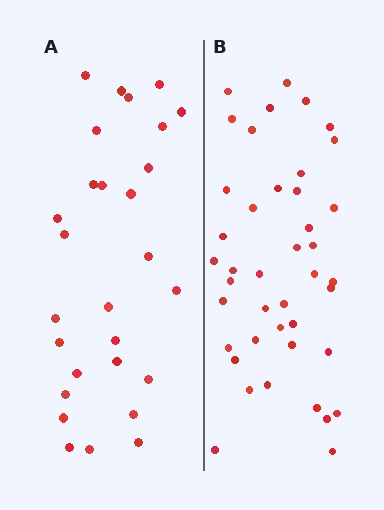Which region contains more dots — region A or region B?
Region B (the right region) has more dots.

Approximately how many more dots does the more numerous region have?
Region B has approximately 15 more dots than region A.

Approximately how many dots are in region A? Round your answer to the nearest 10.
About 30 dots. (The exact count is 28, which rounds to 30.)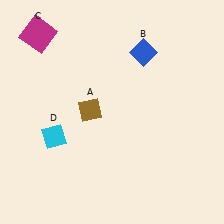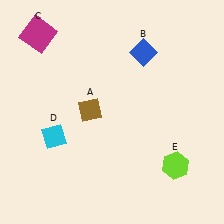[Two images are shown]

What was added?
A lime hexagon (E) was added in Image 2.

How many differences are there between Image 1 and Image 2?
There is 1 difference between the two images.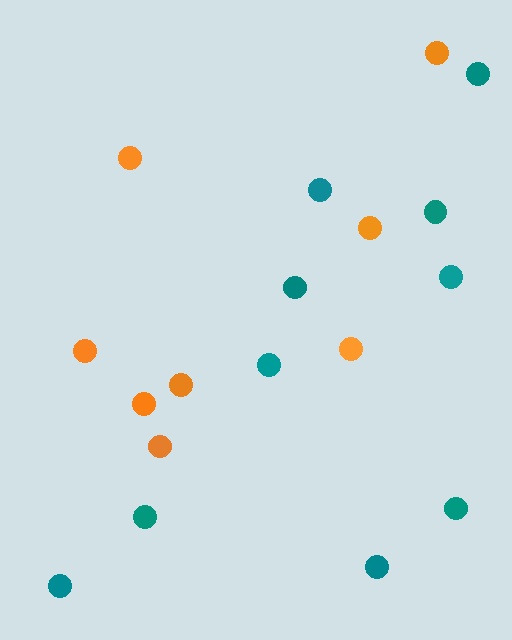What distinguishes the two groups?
There are 2 groups: one group of teal circles (10) and one group of orange circles (8).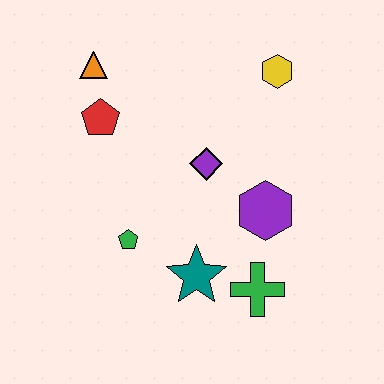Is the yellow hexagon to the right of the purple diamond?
Yes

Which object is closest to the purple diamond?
The purple hexagon is closest to the purple diamond.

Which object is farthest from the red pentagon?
The green cross is farthest from the red pentagon.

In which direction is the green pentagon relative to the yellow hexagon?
The green pentagon is below the yellow hexagon.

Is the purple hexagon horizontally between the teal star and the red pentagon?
No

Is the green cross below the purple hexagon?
Yes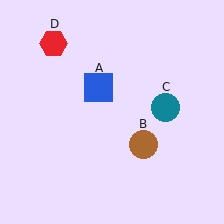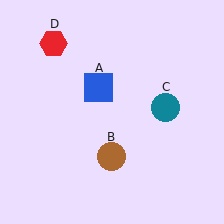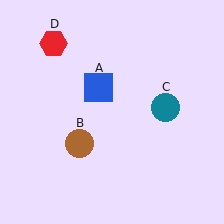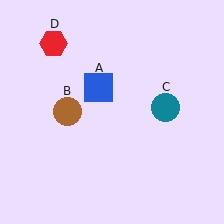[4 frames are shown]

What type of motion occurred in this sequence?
The brown circle (object B) rotated clockwise around the center of the scene.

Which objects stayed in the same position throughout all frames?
Blue square (object A) and teal circle (object C) and red hexagon (object D) remained stationary.